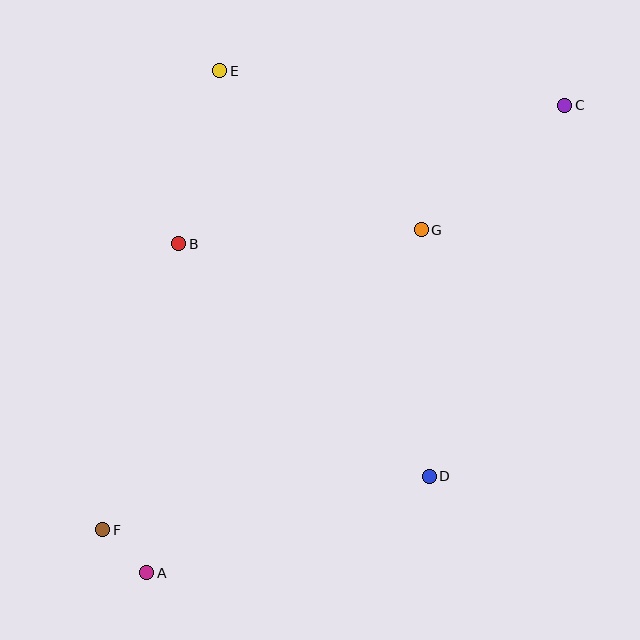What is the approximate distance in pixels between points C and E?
The distance between C and E is approximately 347 pixels.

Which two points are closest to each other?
Points A and F are closest to each other.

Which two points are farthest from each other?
Points C and F are farthest from each other.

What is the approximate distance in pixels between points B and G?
The distance between B and G is approximately 243 pixels.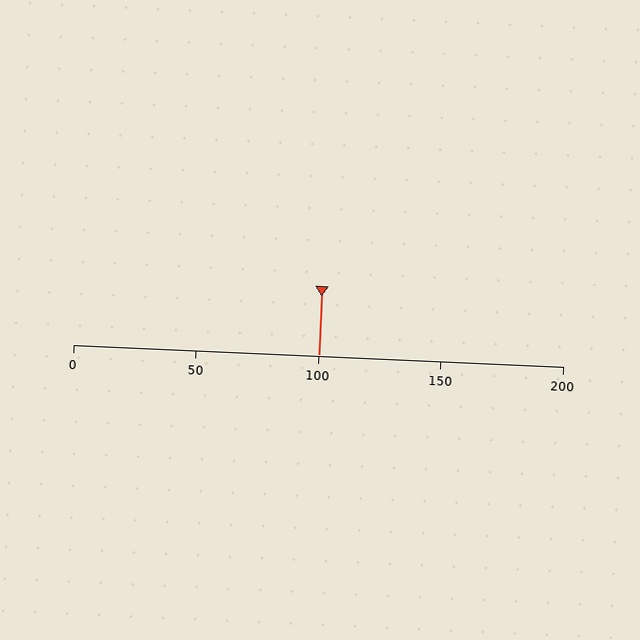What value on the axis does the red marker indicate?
The marker indicates approximately 100.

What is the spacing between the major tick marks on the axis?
The major ticks are spaced 50 apart.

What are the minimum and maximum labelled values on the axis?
The axis runs from 0 to 200.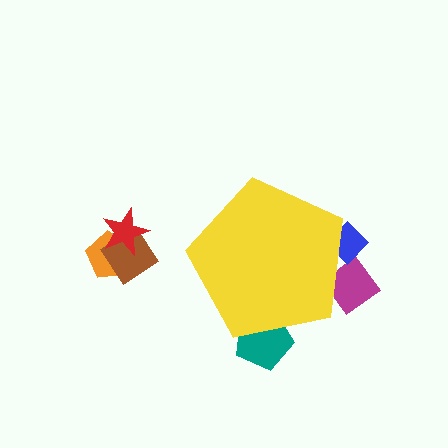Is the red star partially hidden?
No, the red star is fully visible.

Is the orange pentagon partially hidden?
No, the orange pentagon is fully visible.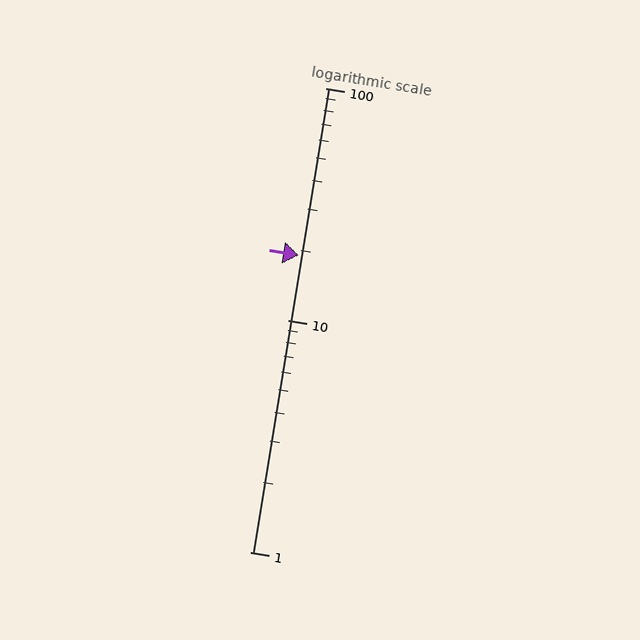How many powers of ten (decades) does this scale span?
The scale spans 2 decades, from 1 to 100.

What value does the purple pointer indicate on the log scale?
The pointer indicates approximately 19.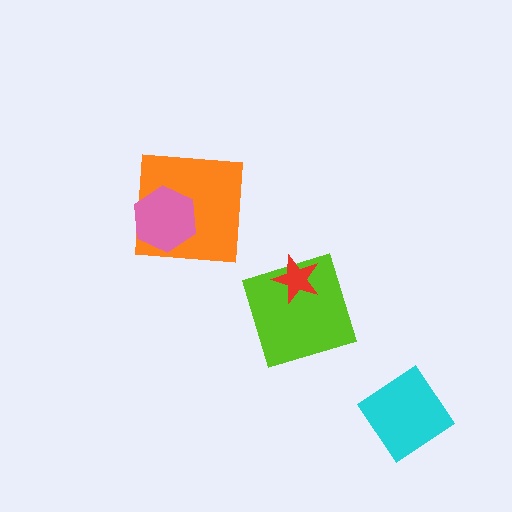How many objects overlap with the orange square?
1 object overlaps with the orange square.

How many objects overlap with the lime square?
1 object overlaps with the lime square.